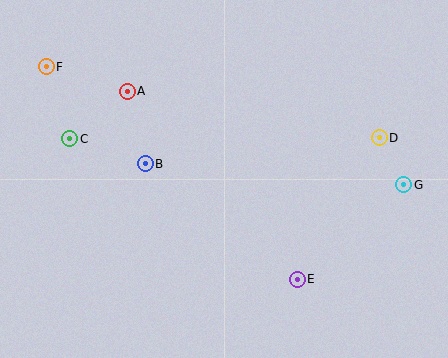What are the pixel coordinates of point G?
Point G is at (404, 185).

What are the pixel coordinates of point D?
Point D is at (379, 138).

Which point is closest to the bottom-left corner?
Point C is closest to the bottom-left corner.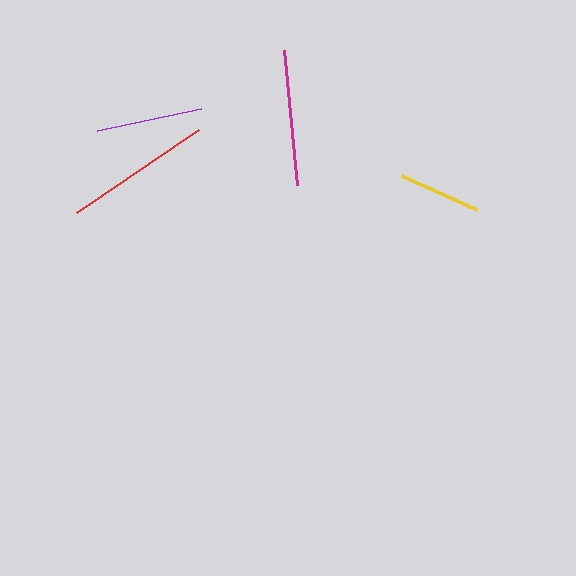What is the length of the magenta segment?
The magenta segment is approximately 135 pixels long.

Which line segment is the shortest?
The yellow line is the shortest at approximately 82 pixels.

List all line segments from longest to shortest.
From longest to shortest: red, magenta, purple, yellow.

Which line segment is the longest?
The red line is the longest at approximately 147 pixels.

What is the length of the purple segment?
The purple segment is approximately 107 pixels long.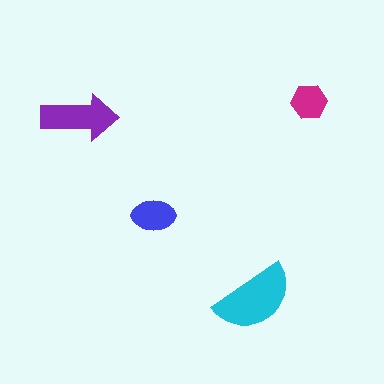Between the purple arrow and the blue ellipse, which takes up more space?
The purple arrow.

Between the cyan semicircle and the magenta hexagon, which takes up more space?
The cyan semicircle.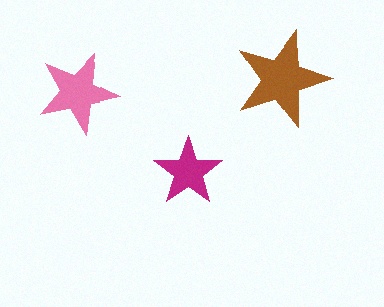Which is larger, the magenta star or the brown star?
The brown one.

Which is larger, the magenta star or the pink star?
The pink one.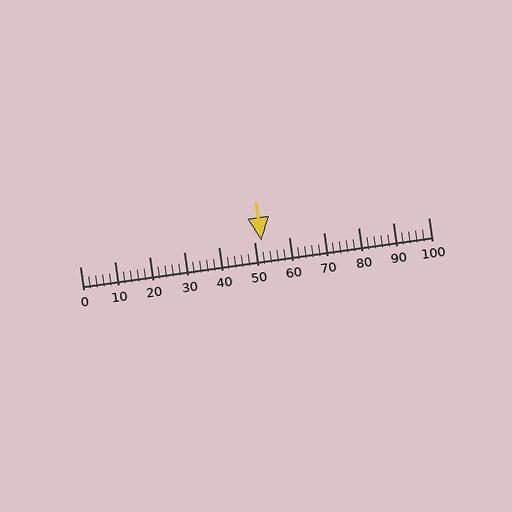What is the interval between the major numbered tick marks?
The major tick marks are spaced 10 units apart.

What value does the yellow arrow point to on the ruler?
The yellow arrow points to approximately 52.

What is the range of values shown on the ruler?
The ruler shows values from 0 to 100.